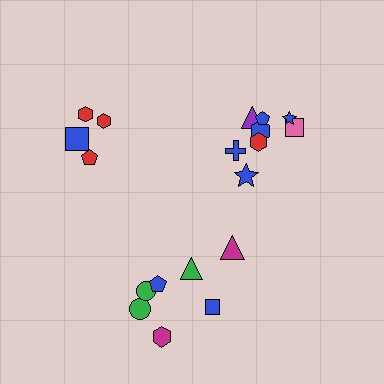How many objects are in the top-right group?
There are 8 objects.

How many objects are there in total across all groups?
There are 19 objects.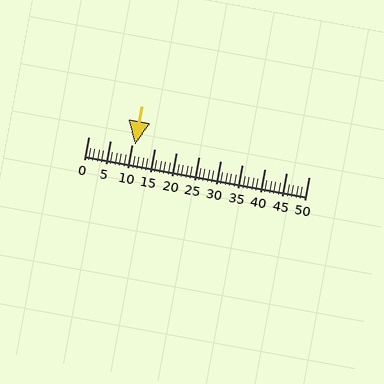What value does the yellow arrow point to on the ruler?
The yellow arrow points to approximately 11.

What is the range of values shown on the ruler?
The ruler shows values from 0 to 50.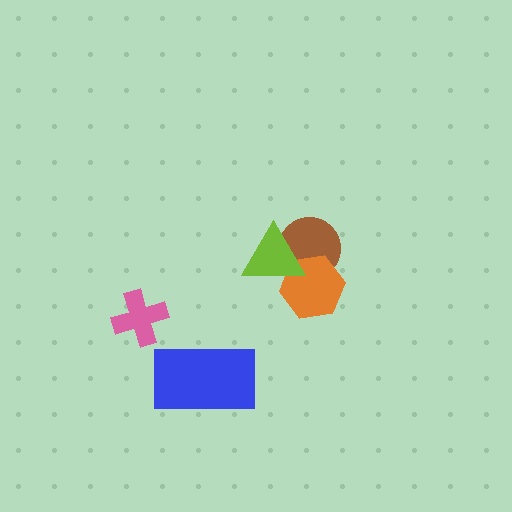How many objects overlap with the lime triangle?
2 objects overlap with the lime triangle.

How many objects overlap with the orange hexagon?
2 objects overlap with the orange hexagon.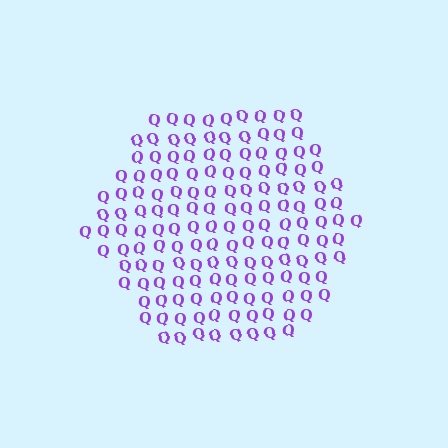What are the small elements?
The small elements are letter Q's.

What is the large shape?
The large shape is a hexagon.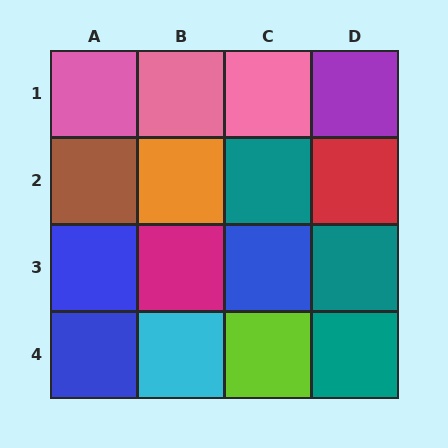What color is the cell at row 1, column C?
Pink.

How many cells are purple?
1 cell is purple.